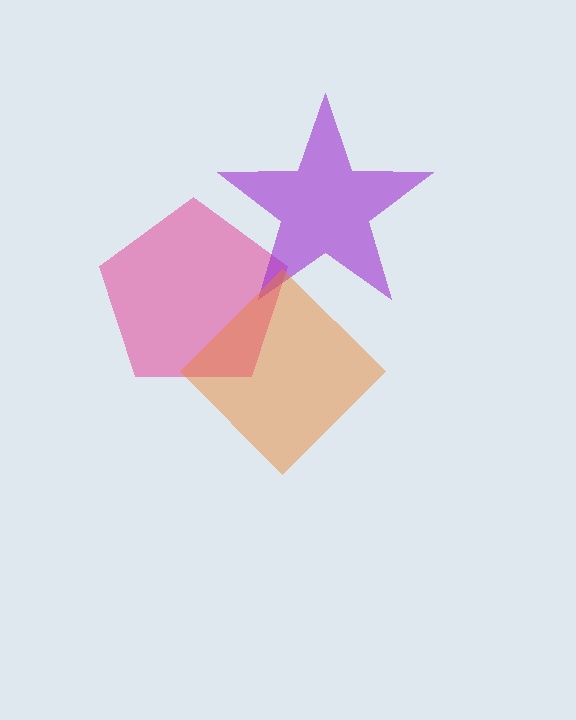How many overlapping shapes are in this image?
There are 3 overlapping shapes in the image.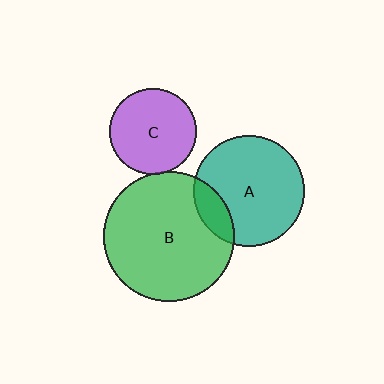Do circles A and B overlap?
Yes.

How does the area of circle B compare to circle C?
Approximately 2.3 times.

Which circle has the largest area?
Circle B (green).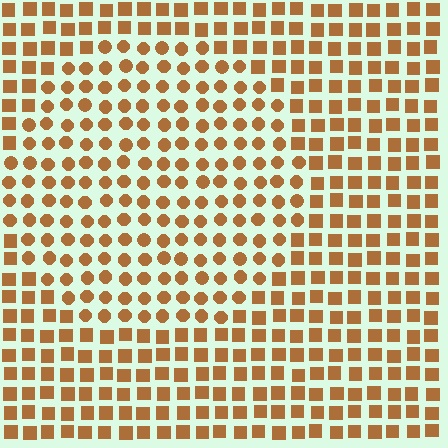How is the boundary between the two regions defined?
The boundary is defined by a change in element shape: circles inside vs. squares outside. All elements share the same color and spacing.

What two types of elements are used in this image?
The image uses circles inside the circle region and squares outside it.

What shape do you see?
I see a circle.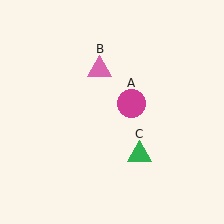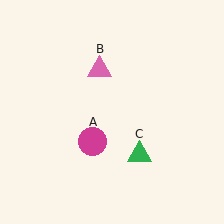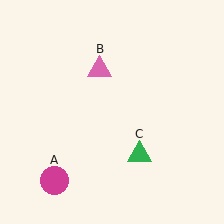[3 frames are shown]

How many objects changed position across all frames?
1 object changed position: magenta circle (object A).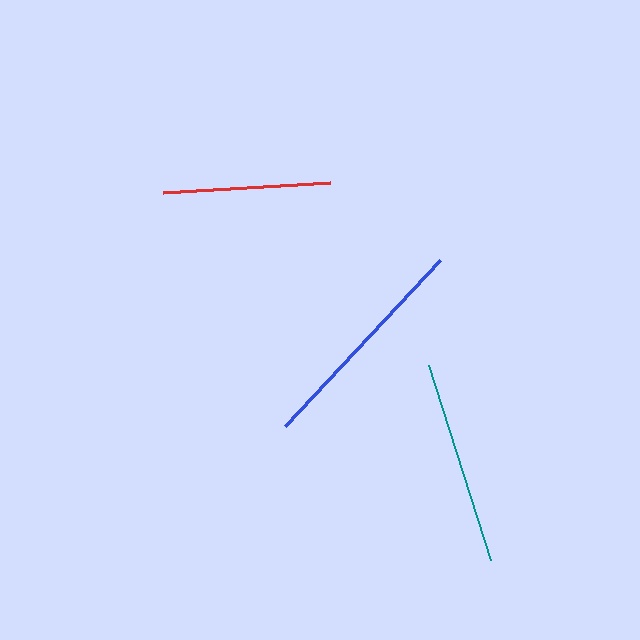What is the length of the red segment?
The red segment is approximately 167 pixels long.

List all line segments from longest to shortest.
From longest to shortest: blue, teal, red.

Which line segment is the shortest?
The red line is the shortest at approximately 167 pixels.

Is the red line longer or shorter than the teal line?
The teal line is longer than the red line.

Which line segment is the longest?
The blue line is the longest at approximately 227 pixels.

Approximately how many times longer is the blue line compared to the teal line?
The blue line is approximately 1.1 times the length of the teal line.